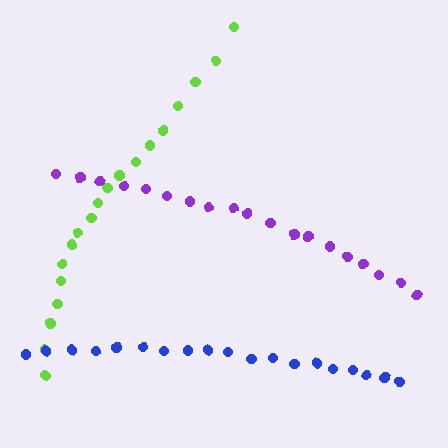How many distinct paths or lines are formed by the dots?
There are 3 distinct paths.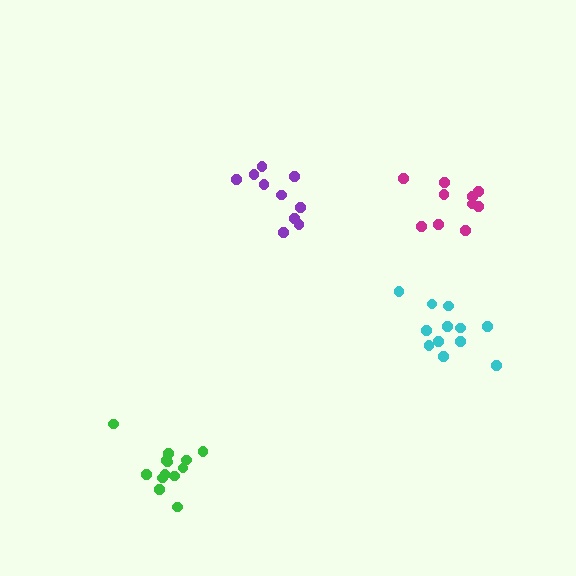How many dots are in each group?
Group 1: 13 dots, Group 2: 10 dots, Group 3: 12 dots, Group 4: 10 dots (45 total).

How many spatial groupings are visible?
There are 4 spatial groupings.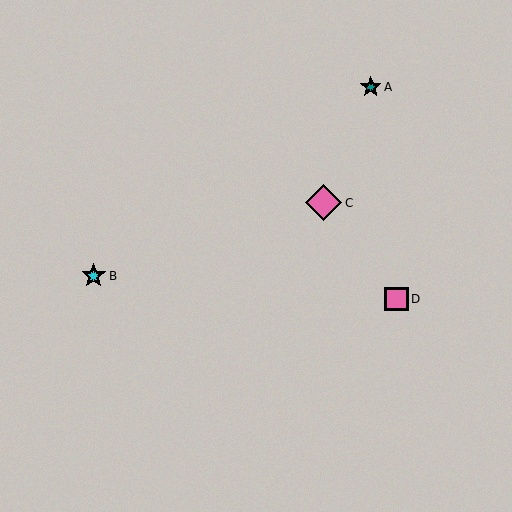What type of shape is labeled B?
Shape B is a cyan star.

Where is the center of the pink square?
The center of the pink square is at (396, 299).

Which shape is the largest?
The pink diamond (labeled C) is the largest.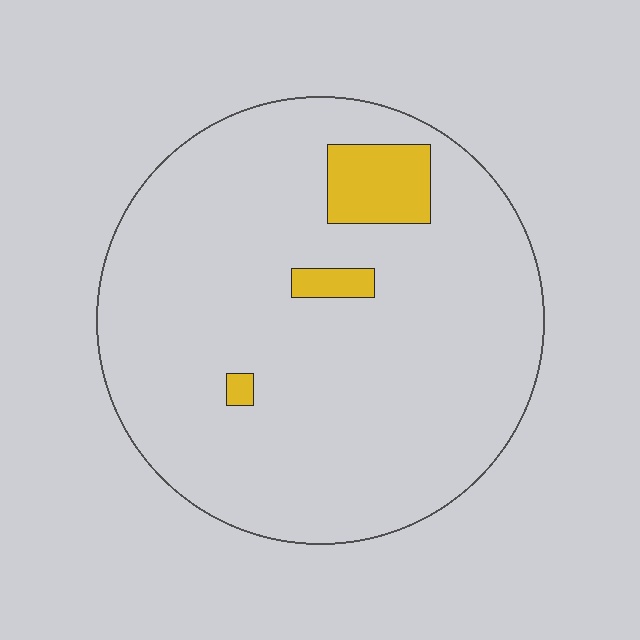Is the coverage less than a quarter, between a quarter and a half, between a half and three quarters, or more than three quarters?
Less than a quarter.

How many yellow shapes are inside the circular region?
3.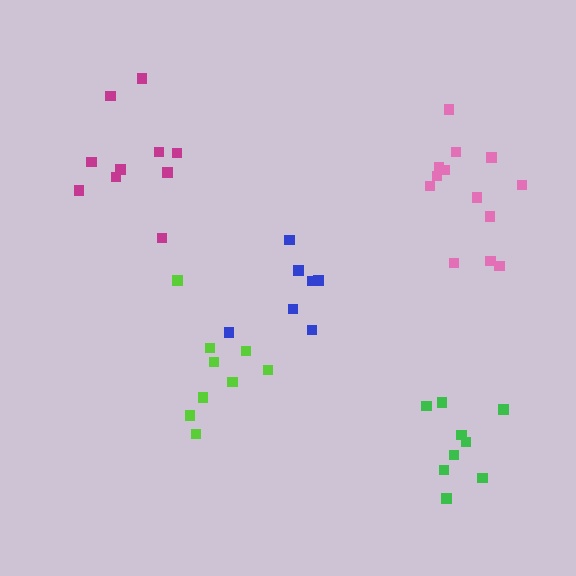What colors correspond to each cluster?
The clusters are colored: blue, pink, green, magenta, lime.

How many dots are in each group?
Group 1: 7 dots, Group 2: 13 dots, Group 3: 9 dots, Group 4: 10 dots, Group 5: 9 dots (48 total).